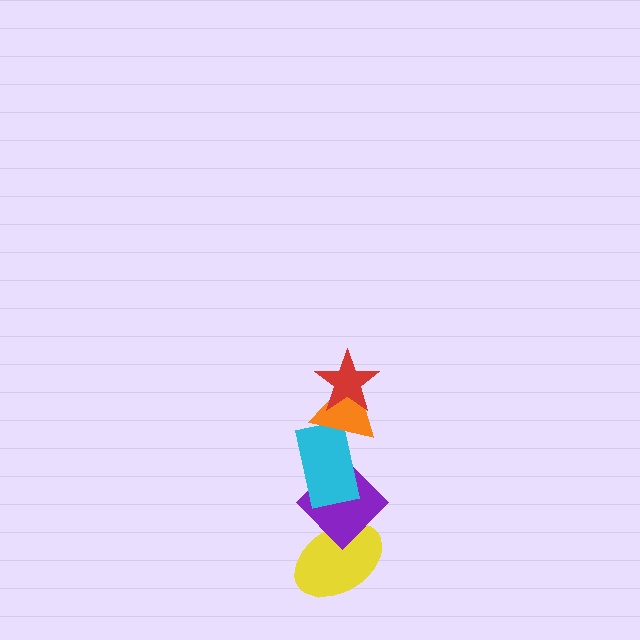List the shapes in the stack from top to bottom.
From top to bottom: the red star, the orange triangle, the cyan rectangle, the purple diamond, the yellow ellipse.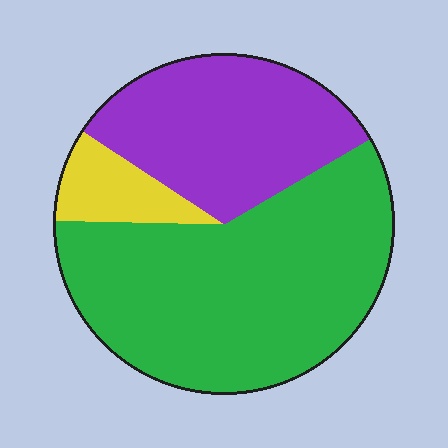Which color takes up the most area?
Green, at roughly 60%.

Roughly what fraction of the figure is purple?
Purple covers about 30% of the figure.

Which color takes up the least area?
Yellow, at roughly 10%.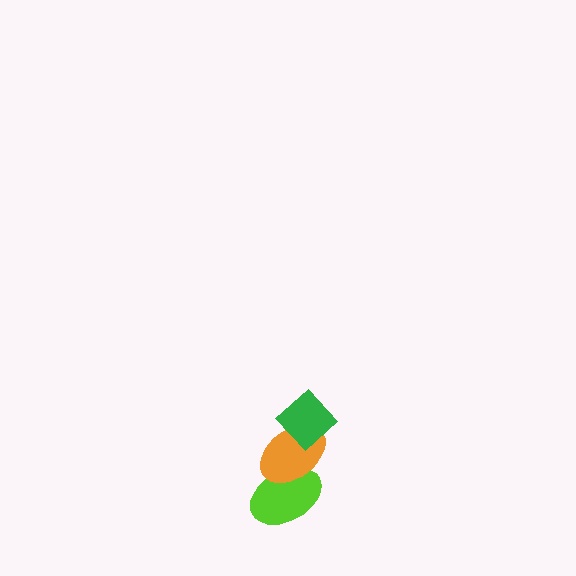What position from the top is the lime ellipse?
The lime ellipse is 3rd from the top.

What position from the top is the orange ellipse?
The orange ellipse is 2nd from the top.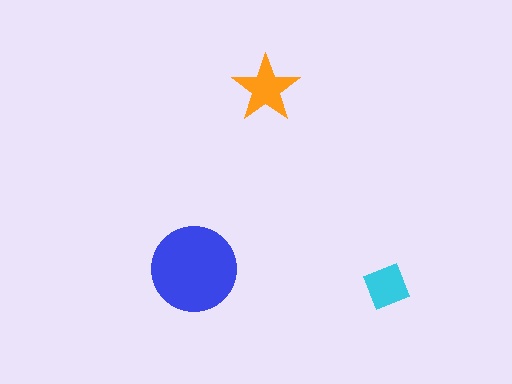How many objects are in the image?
There are 3 objects in the image.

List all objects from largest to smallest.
The blue circle, the orange star, the cyan square.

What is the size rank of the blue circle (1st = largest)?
1st.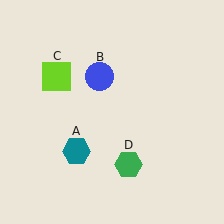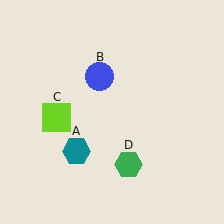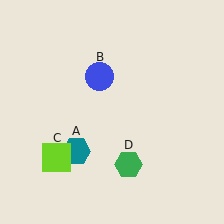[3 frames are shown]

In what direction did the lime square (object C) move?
The lime square (object C) moved down.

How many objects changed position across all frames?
1 object changed position: lime square (object C).